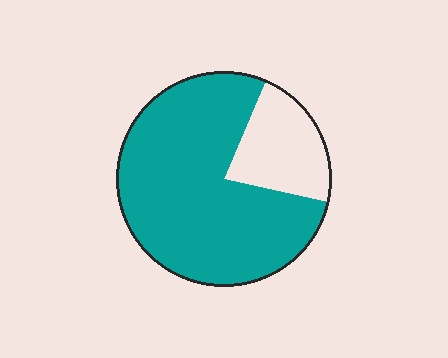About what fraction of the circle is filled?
About four fifths (4/5).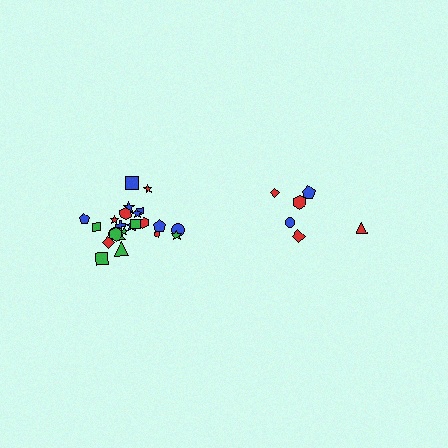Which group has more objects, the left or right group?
The left group.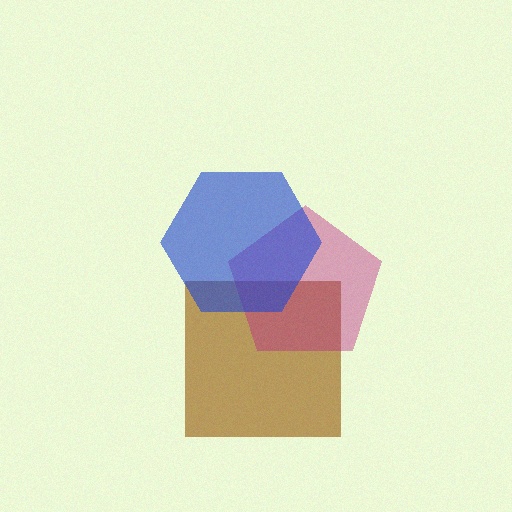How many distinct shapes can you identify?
There are 3 distinct shapes: a brown square, a magenta pentagon, a blue hexagon.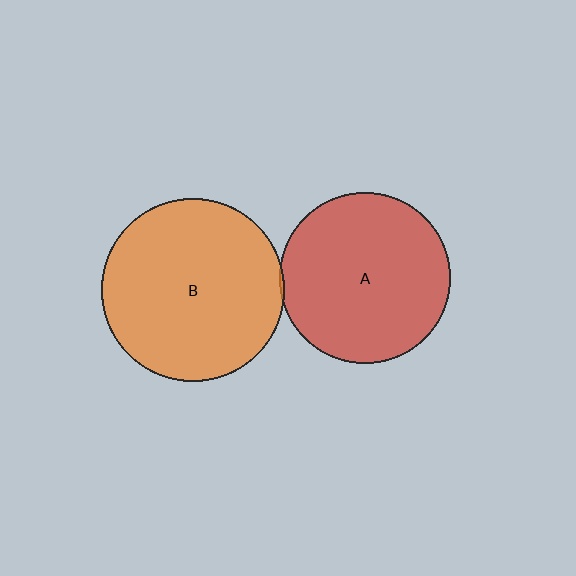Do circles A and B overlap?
Yes.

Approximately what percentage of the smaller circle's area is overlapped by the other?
Approximately 5%.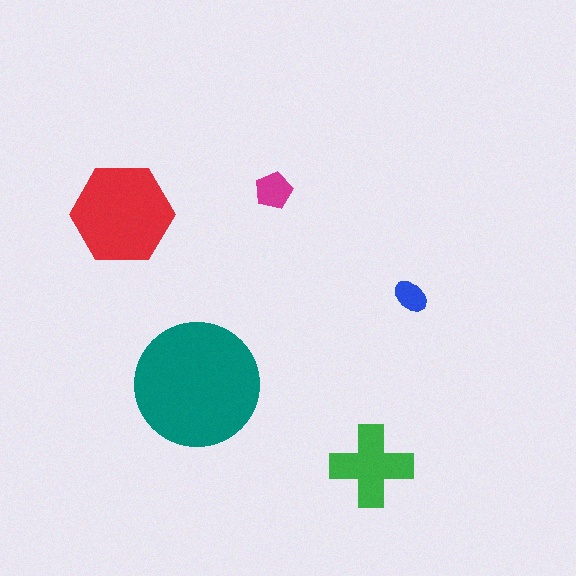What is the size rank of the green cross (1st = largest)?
3rd.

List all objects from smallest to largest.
The blue ellipse, the magenta pentagon, the green cross, the red hexagon, the teal circle.